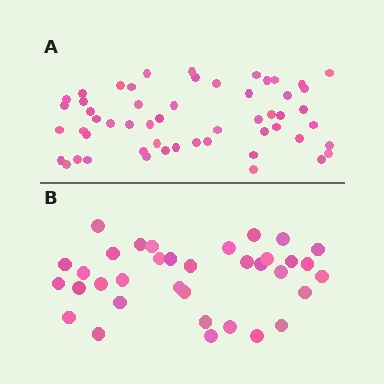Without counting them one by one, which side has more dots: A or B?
Region A (the top region) has more dots.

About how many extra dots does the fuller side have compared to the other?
Region A has approximately 20 more dots than region B.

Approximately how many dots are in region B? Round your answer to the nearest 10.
About 40 dots. (The exact count is 35, which rounds to 40.)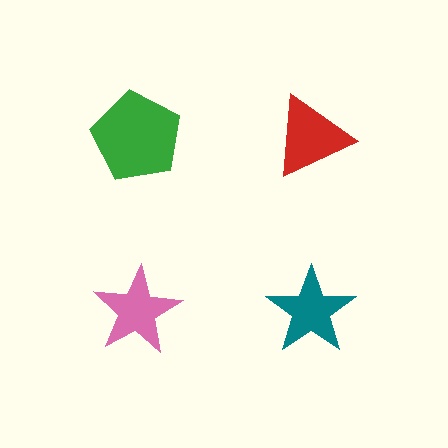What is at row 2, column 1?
A pink star.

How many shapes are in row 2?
2 shapes.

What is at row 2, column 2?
A teal star.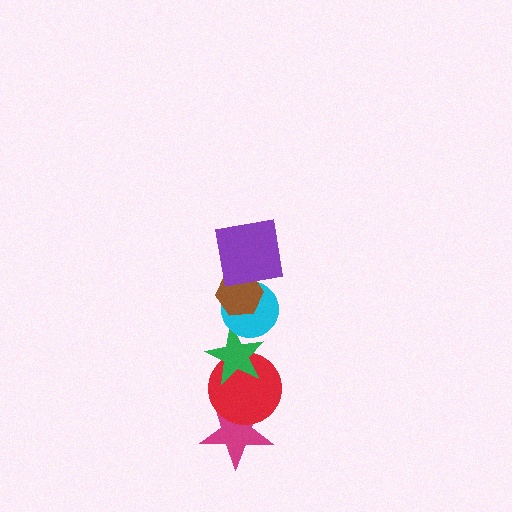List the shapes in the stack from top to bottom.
From top to bottom: the purple square, the brown hexagon, the cyan circle, the green star, the red circle, the magenta star.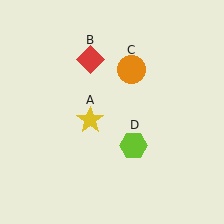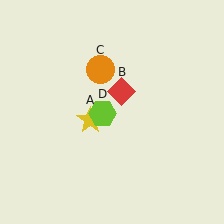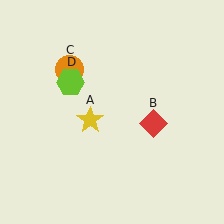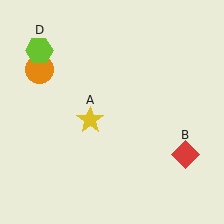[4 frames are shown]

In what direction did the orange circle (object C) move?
The orange circle (object C) moved left.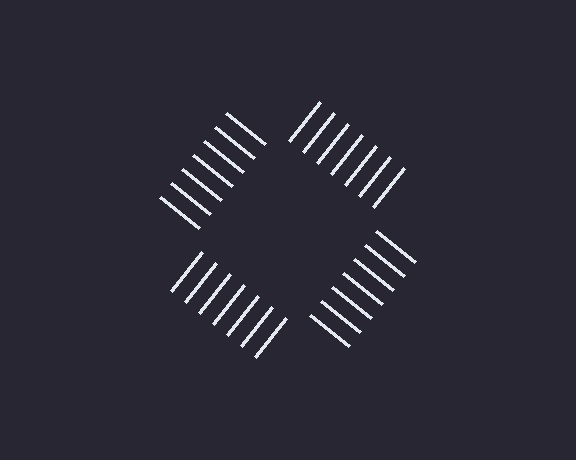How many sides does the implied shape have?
4 sides — the line-ends trace a square.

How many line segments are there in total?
28 — 7 along each of the 4 edges.